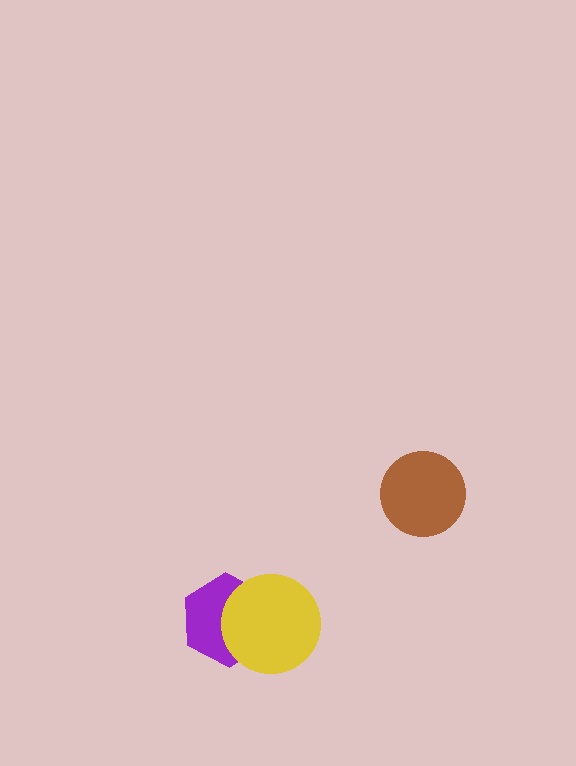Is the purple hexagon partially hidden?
Yes, it is partially covered by another shape.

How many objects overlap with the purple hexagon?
1 object overlaps with the purple hexagon.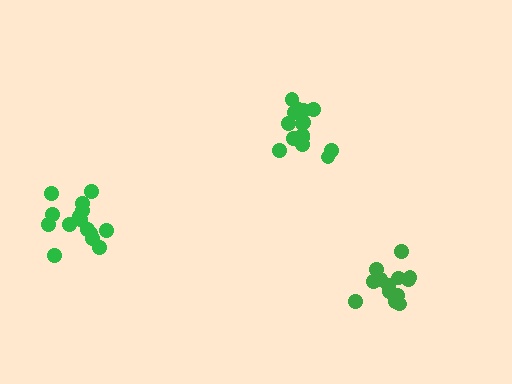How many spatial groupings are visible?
There are 3 spatial groupings.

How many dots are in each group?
Group 1: 15 dots, Group 2: 15 dots, Group 3: 13 dots (43 total).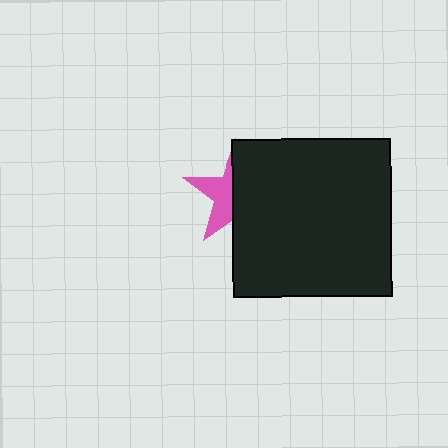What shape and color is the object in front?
The object in front is a black square.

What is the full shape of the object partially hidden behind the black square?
The partially hidden object is a pink star.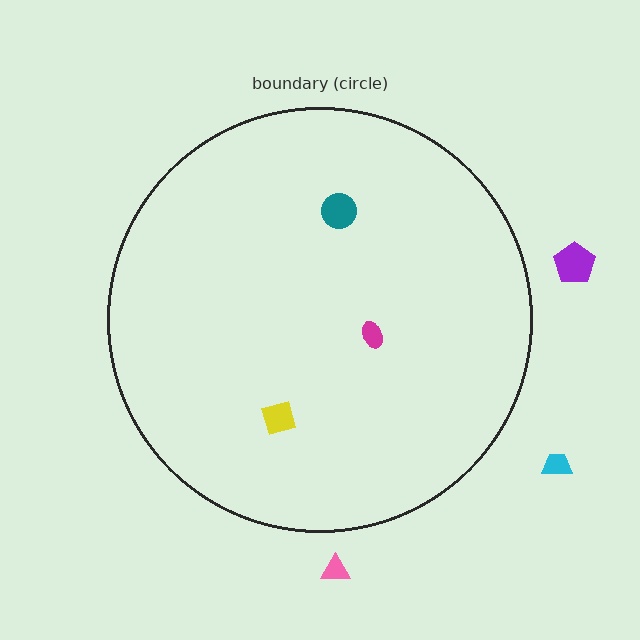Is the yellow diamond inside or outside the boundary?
Inside.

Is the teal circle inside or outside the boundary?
Inside.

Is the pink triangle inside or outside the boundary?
Outside.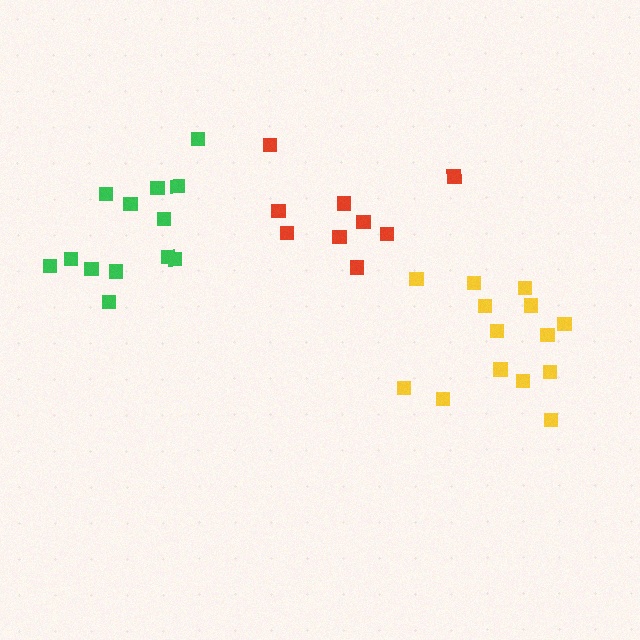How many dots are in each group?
Group 1: 9 dots, Group 2: 14 dots, Group 3: 13 dots (36 total).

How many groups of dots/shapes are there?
There are 3 groups.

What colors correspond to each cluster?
The clusters are colored: red, yellow, green.